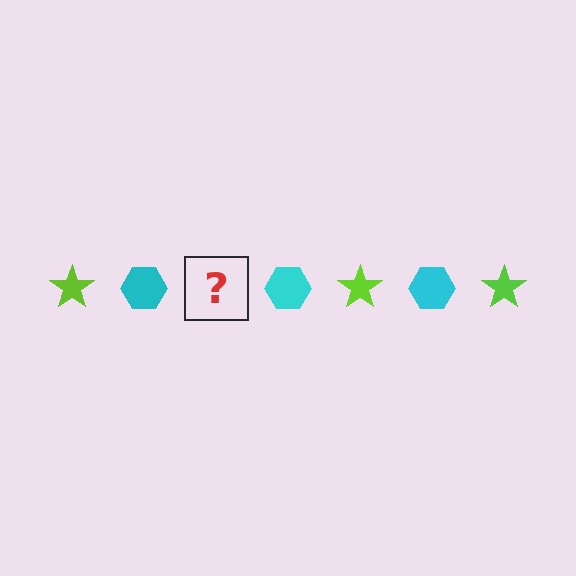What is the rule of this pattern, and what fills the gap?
The rule is that the pattern alternates between lime star and cyan hexagon. The gap should be filled with a lime star.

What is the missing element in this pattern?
The missing element is a lime star.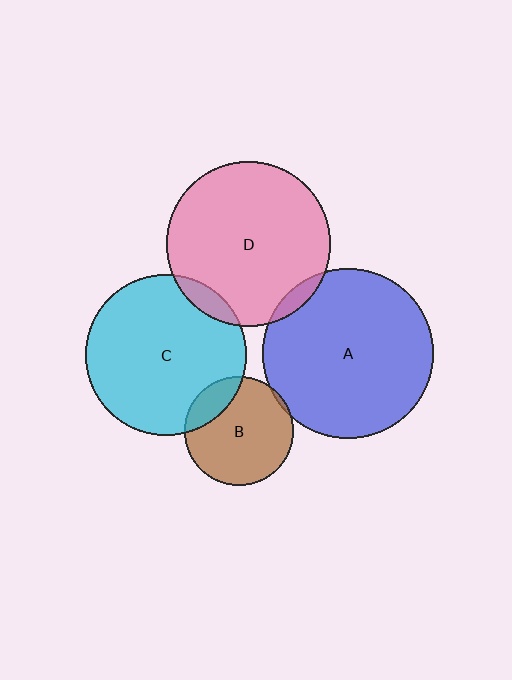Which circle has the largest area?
Circle A (blue).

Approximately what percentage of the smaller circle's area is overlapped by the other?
Approximately 5%.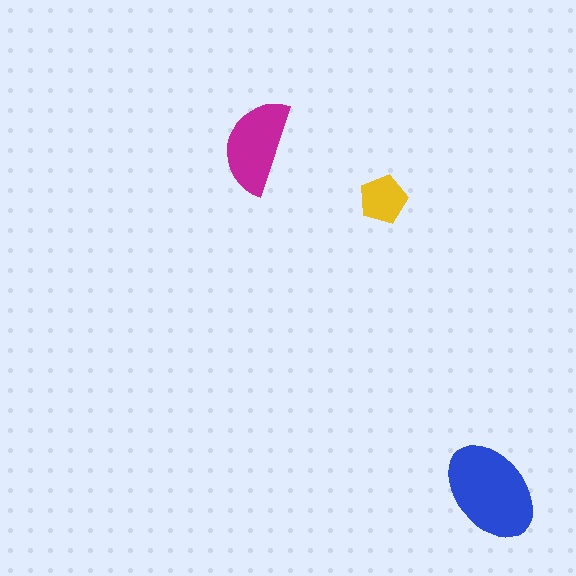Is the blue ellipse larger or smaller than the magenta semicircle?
Larger.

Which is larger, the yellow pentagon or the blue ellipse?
The blue ellipse.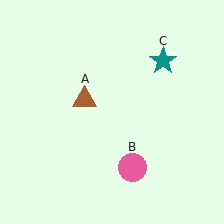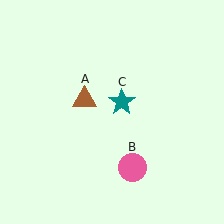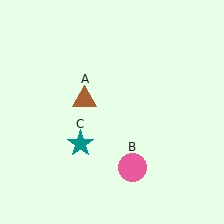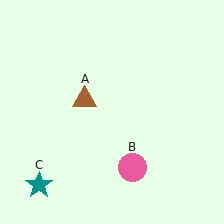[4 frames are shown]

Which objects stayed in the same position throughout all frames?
Brown triangle (object A) and pink circle (object B) remained stationary.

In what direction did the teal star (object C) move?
The teal star (object C) moved down and to the left.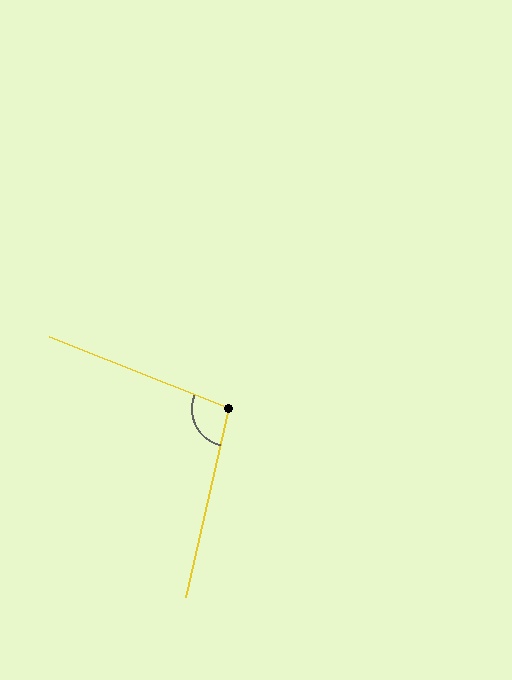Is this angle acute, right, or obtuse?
It is obtuse.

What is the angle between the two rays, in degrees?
Approximately 99 degrees.